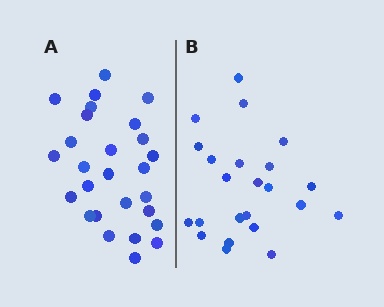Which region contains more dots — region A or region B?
Region A (the left region) has more dots.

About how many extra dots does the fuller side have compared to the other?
Region A has about 4 more dots than region B.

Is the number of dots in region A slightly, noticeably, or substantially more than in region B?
Region A has only slightly more — the two regions are fairly close. The ratio is roughly 1.2 to 1.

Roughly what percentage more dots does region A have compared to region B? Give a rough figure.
About 15% more.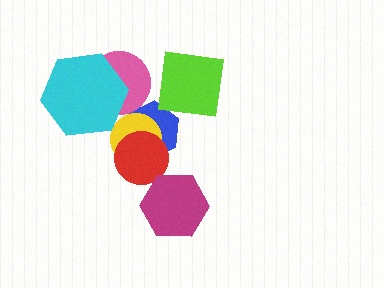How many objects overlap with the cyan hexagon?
1 object overlaps with the cyan hexagon.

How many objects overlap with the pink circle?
1 object overlaps with the pink circle.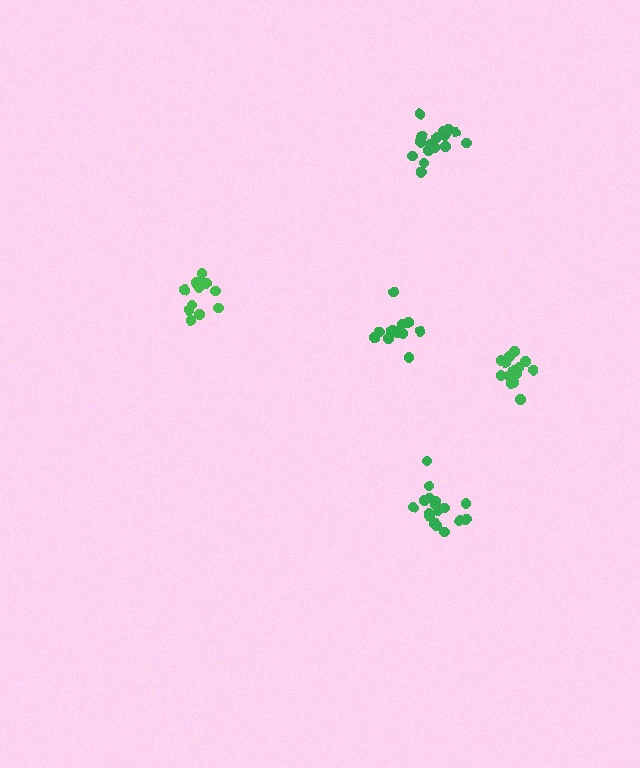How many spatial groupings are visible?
There are 5 spatial groupings.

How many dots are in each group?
Group 1: 12 dots, Group 2: 17 dots, Group 3: 12 dots, Group 4: 16 dots, Group 5: 14 dots (71 total).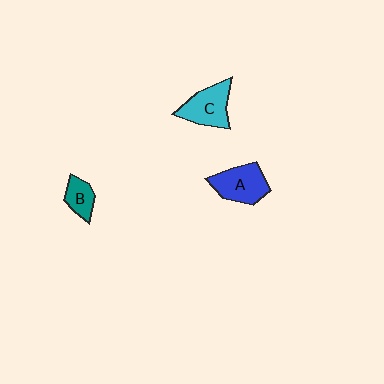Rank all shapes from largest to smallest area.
From largest to smallest: A (blue), C (cyan), B (teal).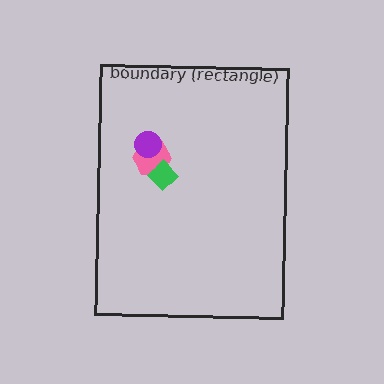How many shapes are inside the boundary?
3 inside, 0 outside.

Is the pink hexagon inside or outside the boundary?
Inside.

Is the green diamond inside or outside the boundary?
Inside.